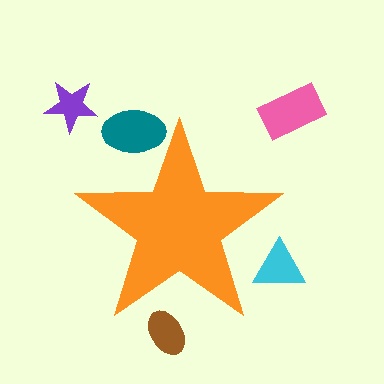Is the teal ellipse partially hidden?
Yes, the teal ellipse is partially hidden behind the orange star.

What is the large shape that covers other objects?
An orange star.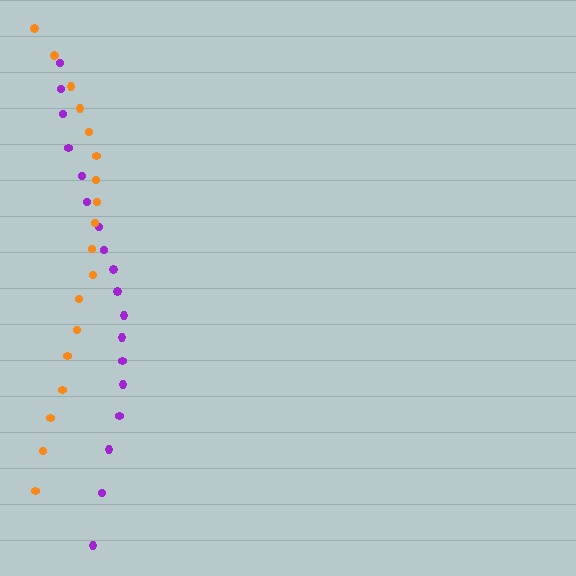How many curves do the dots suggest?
There are 2 distinct paths.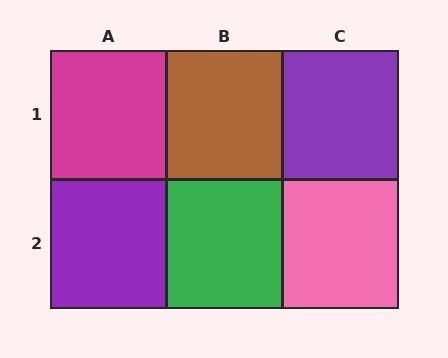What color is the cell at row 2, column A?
Purple.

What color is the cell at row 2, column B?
Green.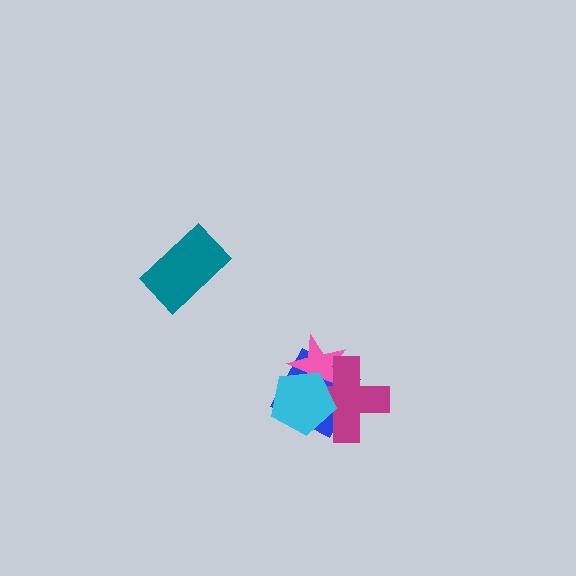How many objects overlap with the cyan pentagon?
3 objects overlap with the cyan pentagon.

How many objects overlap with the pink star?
3 objects overlap with the pink star.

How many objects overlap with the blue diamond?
3 objects overlap with the blue diamond.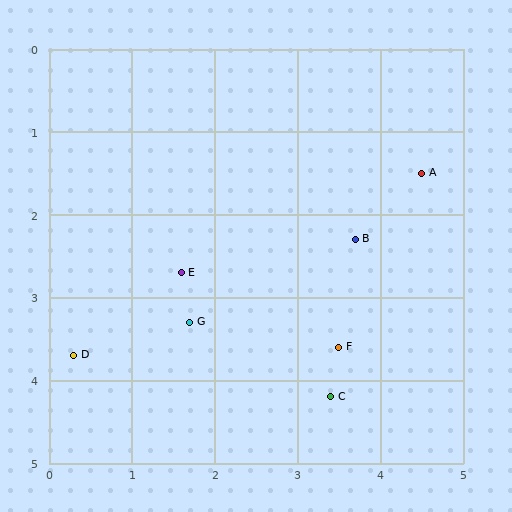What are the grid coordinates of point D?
Point D is at approximately (0.3, 3.7).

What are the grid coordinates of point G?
Point G is at approximately (1.7, 3.3).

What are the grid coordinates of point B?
Point B is at approximately (3.7, 2.3).